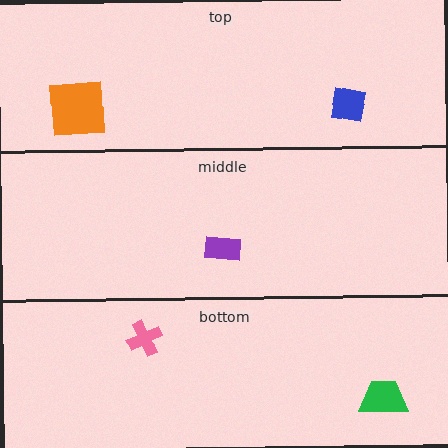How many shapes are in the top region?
2.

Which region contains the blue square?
The top region.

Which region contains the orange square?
The top region.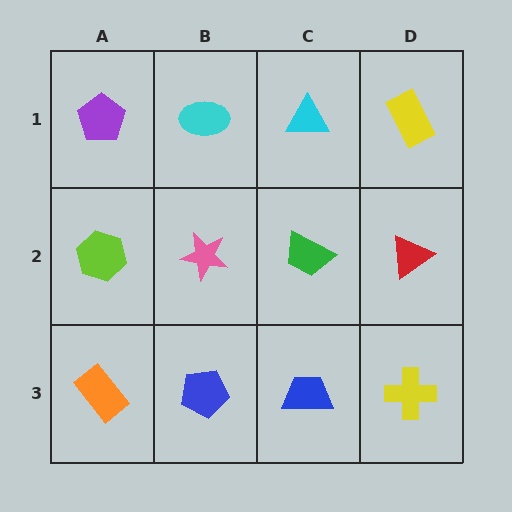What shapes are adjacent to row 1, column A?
A lime hexagon (row 2, column A), a cyan ellipse (row 1, column B).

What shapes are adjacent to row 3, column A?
A lime hexagon (row 2, column A), a blue pentagon (row 3, column B).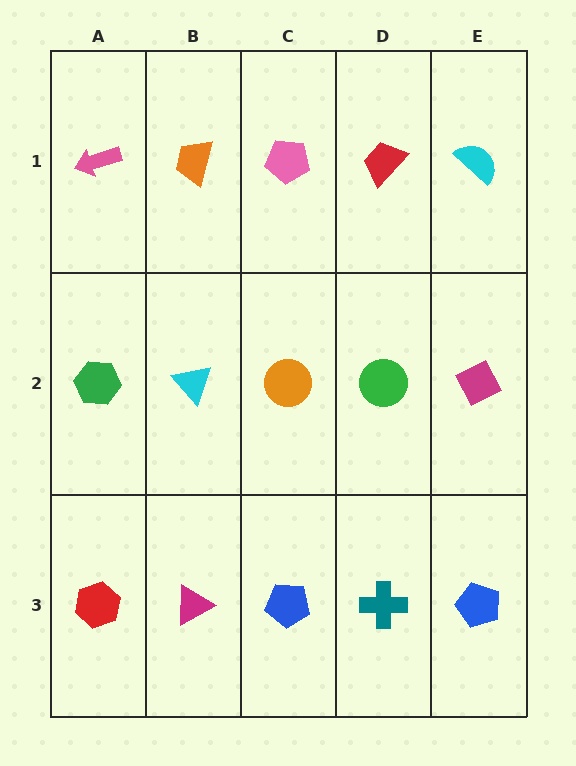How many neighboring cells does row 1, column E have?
2.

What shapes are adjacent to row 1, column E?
A magenta diamond (row 2, column E), a red trapezoid (row 1, column D).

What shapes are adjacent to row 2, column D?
A red trapezoid (row 1, column D), a teal cross (row 3, column D), an orange circle (row 2, column C), a magenta diamond (row 2, column E).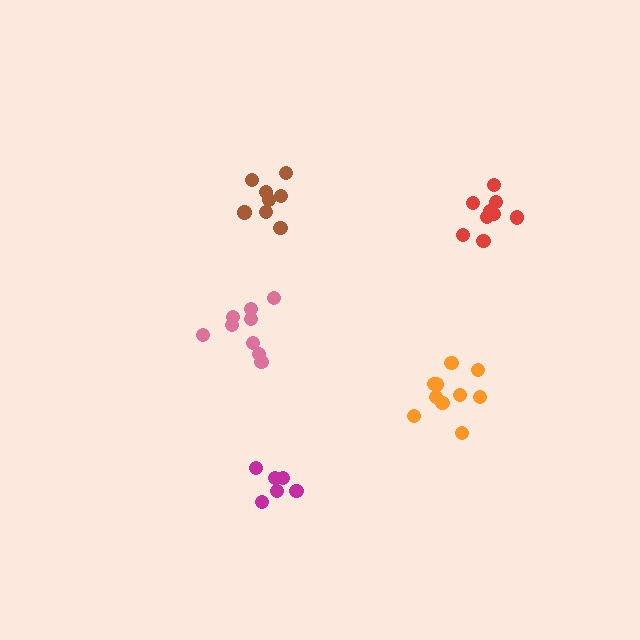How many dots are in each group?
Group 1: 9 dots, Group 2: 9 dots, Group 3: 10 dots, Group 4: 7 dots, Group 5: 8 dots (43 total).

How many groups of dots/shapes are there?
There are 5 groups.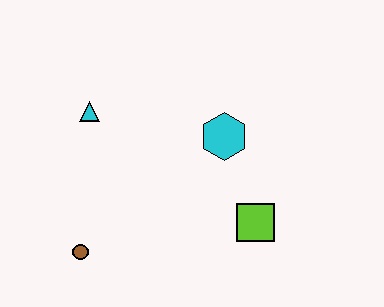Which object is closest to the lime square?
The cyan hexagon is closest to the lime square.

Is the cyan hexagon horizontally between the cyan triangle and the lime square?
Yes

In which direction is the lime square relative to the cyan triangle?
The lime square is to the right of the cyan triangle.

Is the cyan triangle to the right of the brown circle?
Yes